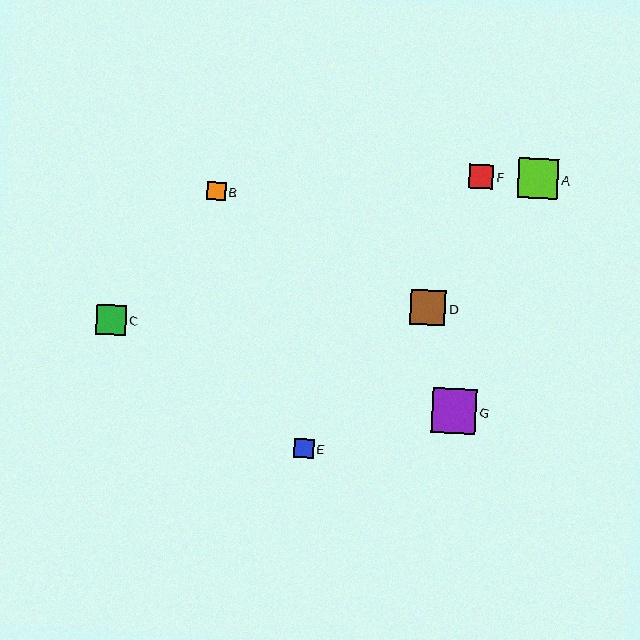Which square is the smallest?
Square B is the smallest with a size of approximately 19 pixels.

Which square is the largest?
Square G is the largest with a size of approximately 44 pixels.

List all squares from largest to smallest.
From largest to smallest: G, A, D, C, F, E, B.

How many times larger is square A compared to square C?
Square A is approximately 1.3 times the size of square C.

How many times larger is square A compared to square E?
Square A is approximately 2.0 times the size of square E.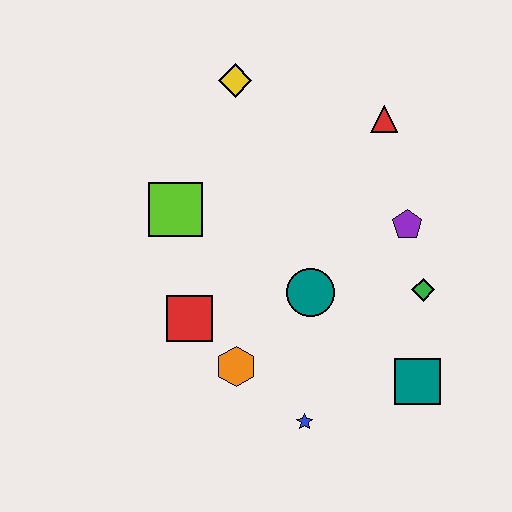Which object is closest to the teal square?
The green diamond is closest to the teal square.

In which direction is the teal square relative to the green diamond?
The teal square is below the green diamond.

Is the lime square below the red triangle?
Yes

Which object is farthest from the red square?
The red triangle is farthest from the red square.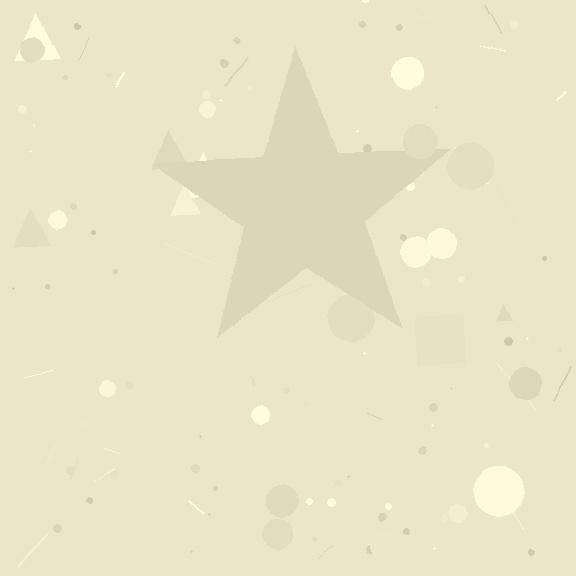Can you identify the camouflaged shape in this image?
The camouflaged shape is a star.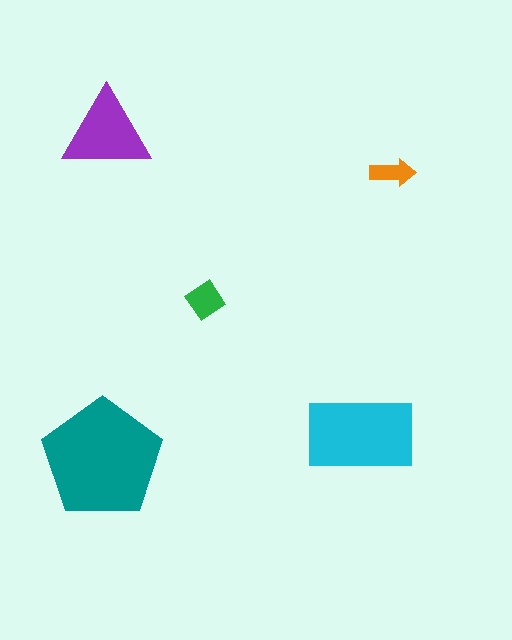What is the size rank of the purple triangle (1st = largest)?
3rd.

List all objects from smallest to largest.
The orange arrow, the green diamond, the purple triangle, the cyan rectangle, the teal pentagon.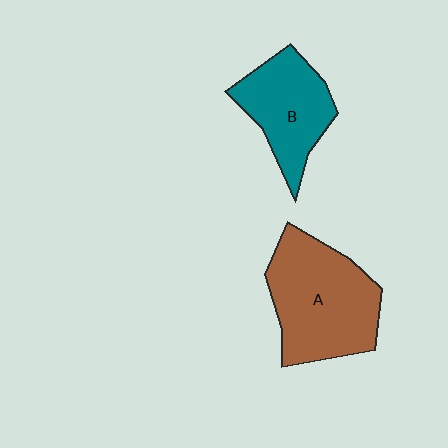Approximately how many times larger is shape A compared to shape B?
Approximately 1.4 times.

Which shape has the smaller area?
Shape B (teal).